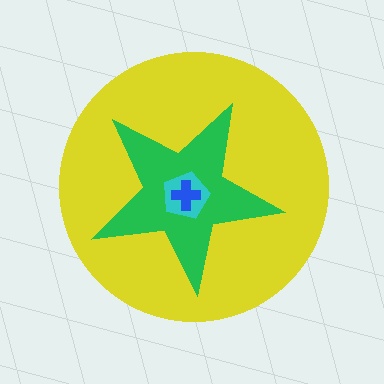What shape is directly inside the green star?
The cyan pentagon.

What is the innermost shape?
The blue cross.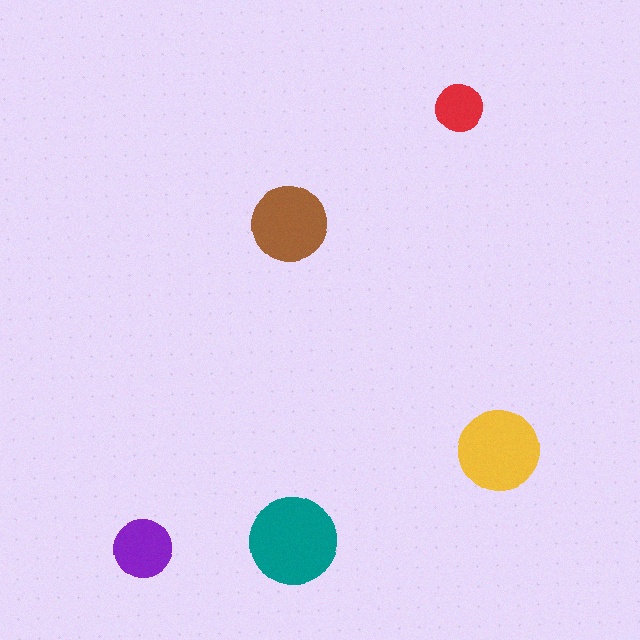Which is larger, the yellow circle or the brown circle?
The yellow one.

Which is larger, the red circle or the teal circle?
The teal one.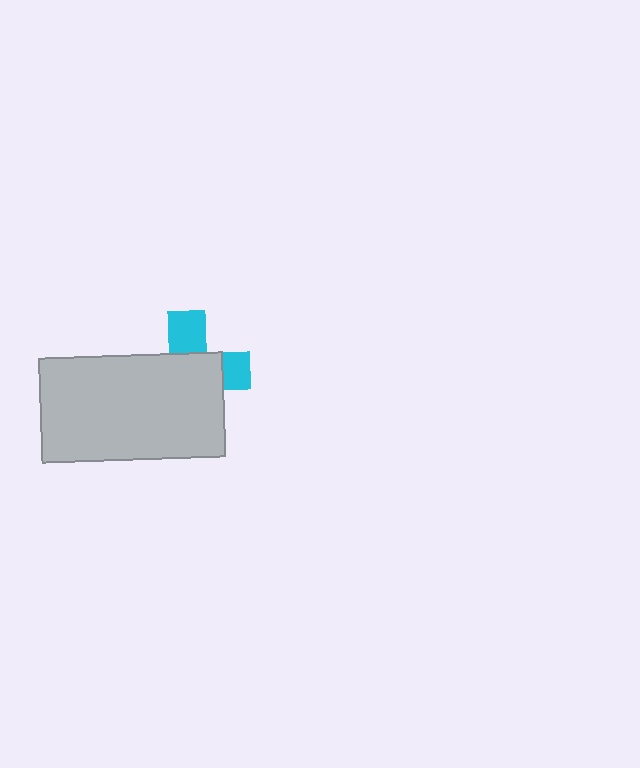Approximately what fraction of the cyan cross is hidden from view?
Roughly 67% of the cyan cross is hidden behind the light gray rectangle.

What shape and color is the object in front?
The object in front is a light gray rectangle.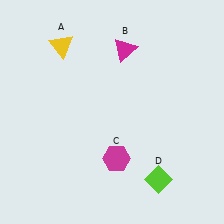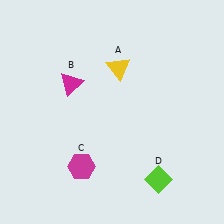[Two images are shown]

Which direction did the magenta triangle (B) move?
The magenta triangle (B) moved left.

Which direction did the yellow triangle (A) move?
The yellow triangle (A) moved right.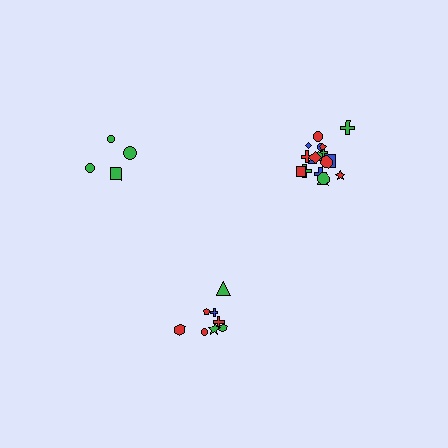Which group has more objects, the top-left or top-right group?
The top-right group.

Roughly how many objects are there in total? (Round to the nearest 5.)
Roughly 30 objects in total.